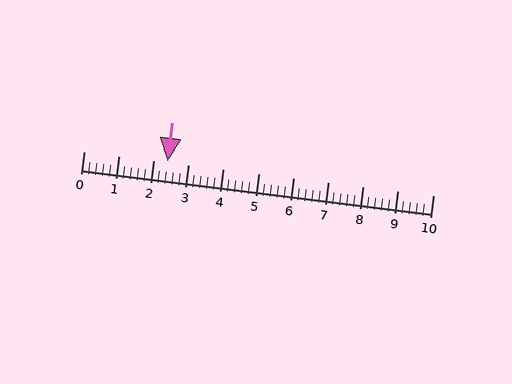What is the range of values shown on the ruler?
The ruler shows values from 0 to 10.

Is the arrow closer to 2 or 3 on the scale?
The arrow is closer to 2.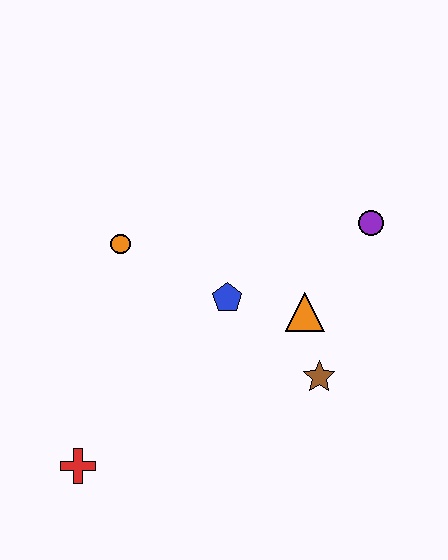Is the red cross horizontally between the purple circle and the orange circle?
No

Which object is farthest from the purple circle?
The red cross is farthest from the purple circle.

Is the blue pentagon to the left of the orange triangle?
Yes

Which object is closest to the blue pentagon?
The orange triangle is closest to the blue pentagon.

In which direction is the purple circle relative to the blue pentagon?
The purple circle is to the right of the blue pentagon.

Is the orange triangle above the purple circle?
No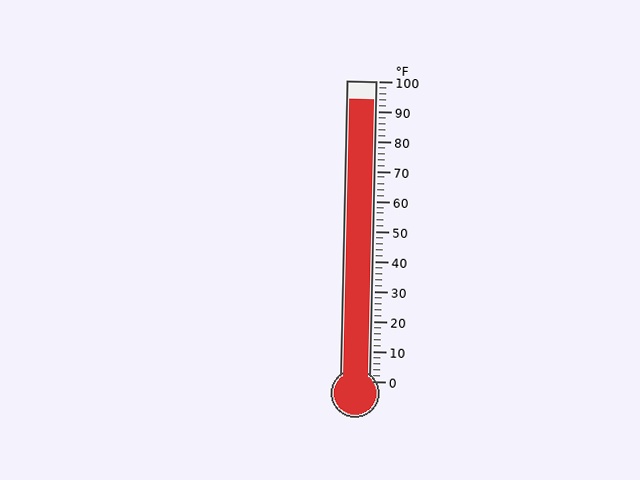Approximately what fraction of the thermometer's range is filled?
The thermometer is filled to approximately 95% of its range.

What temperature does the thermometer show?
The thermometer shows approximately 94°F.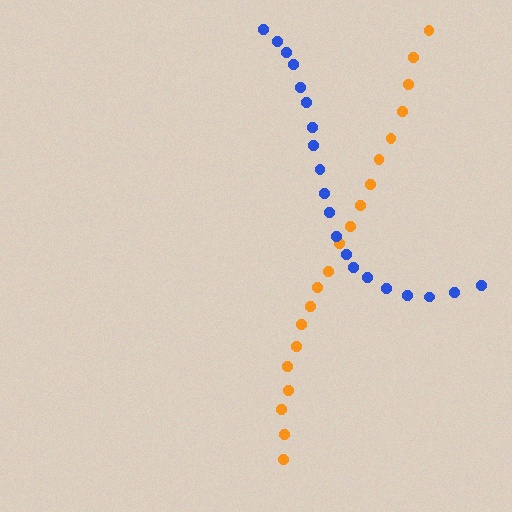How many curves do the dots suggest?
There are 2 distinct paths.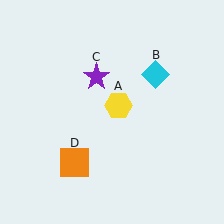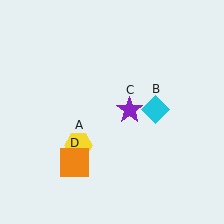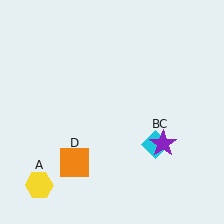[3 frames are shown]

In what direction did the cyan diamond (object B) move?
The cyan diamond (object B) moved down.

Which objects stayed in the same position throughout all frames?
Orange square (object D) remained stationary.